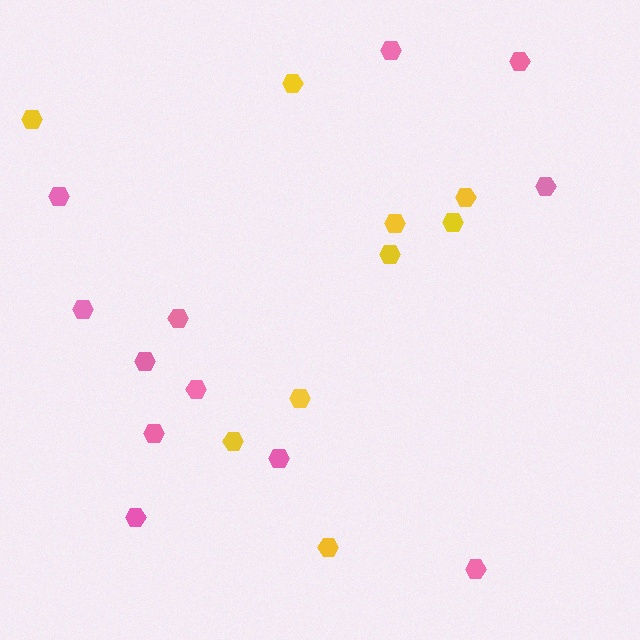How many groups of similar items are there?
There are 2 groups: one group of yellow hexagons (9) and one group of pink hexagons (12).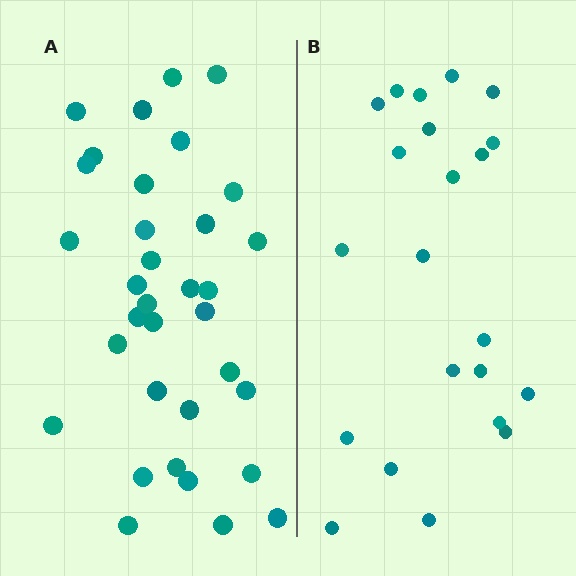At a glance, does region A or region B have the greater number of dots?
Region A (the left region) has more dots.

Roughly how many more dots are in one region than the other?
Region A has roughly 12 or so more dots than region B.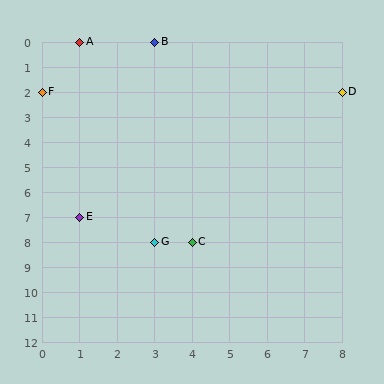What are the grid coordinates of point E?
Point E is at grid coordinates (1, 7).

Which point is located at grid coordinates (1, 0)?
Point A is at (1, 0).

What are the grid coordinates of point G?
Point G is at grid coordinates (3, 8).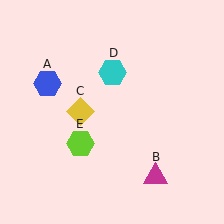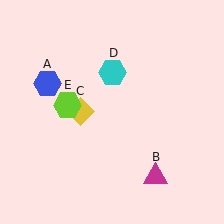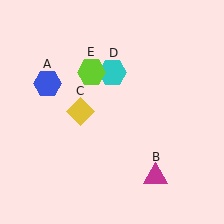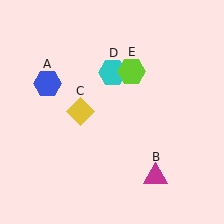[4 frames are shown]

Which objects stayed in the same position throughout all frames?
Blue hexagon (object A) and magenta triangle (object B) and yellow diamond (object C) and cyan hexagon (object D) remained stationary.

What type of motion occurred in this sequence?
The lime hexagon (object E) rotated clockwise around the center of the scene.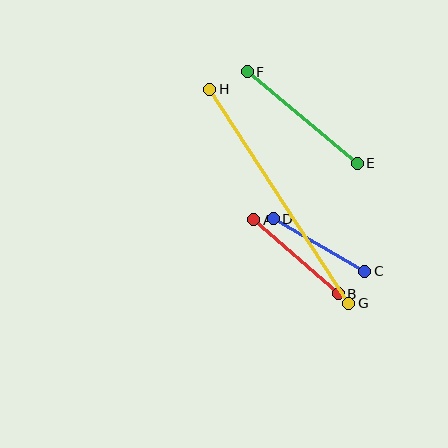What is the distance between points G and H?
The distance is approximately 255 pixels.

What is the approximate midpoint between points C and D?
The midpoint is at approximately (319, 245) pixels.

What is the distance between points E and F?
The distance is approximately 143 pixels.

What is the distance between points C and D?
The distance is approximately 106 pixels.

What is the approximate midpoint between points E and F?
The midpoint is at approximately (302, 118) pixels.